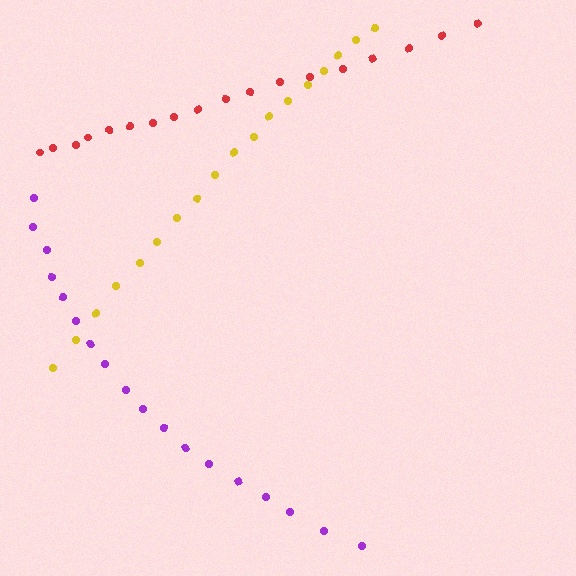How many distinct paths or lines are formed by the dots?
There are 3 distinct paths.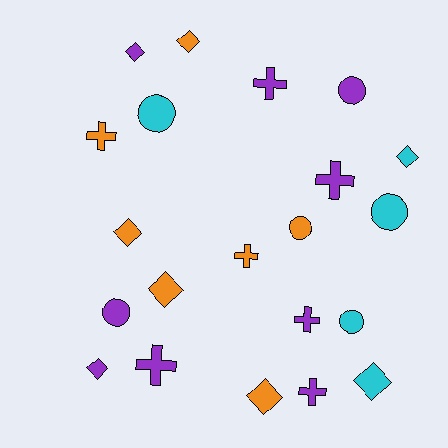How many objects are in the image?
There are 21 objects.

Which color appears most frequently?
Purple, with 9 objects.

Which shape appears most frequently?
Diamond, with 8 objects.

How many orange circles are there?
There is 1 orange circle.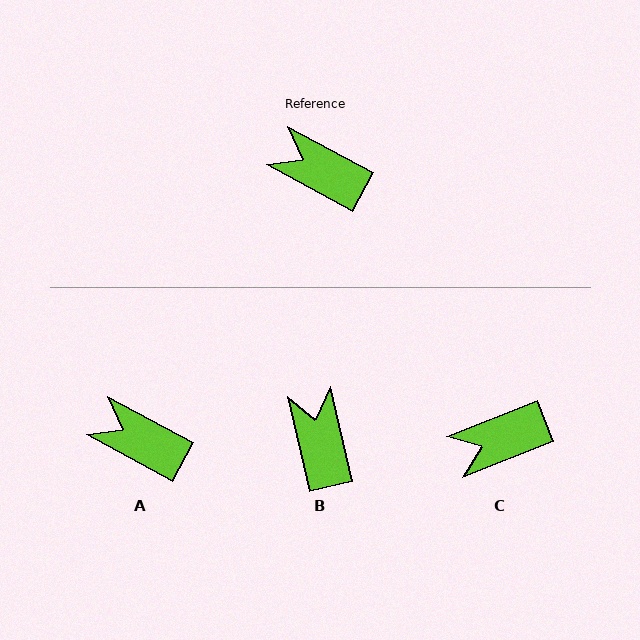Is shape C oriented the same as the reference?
No, it is off by about 50 degrees.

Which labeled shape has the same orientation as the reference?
A.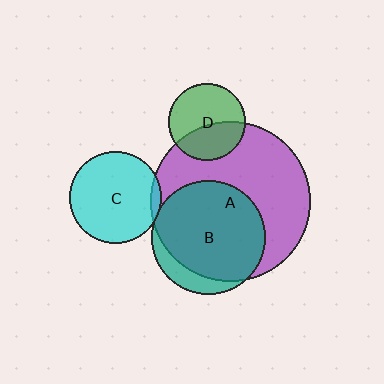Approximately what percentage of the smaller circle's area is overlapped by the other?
Approximately 5%.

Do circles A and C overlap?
Yes.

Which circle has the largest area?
Circle A (purple).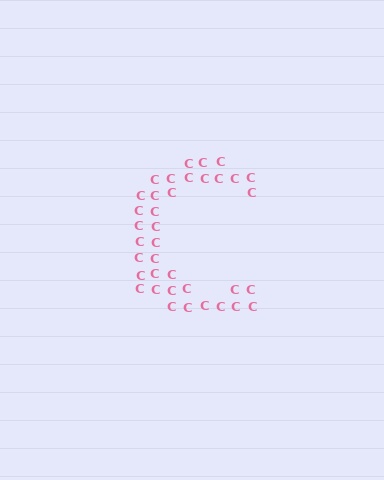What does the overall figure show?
The overall figure shows the letter C.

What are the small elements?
The small elements are letter C's.